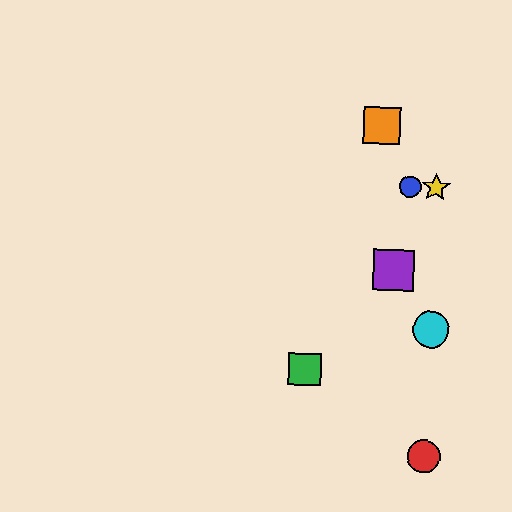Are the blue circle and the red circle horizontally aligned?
No, the blue circle is at y≈187 and the red circle is at y≈456.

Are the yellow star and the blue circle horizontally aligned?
Yes, both are at y≈188.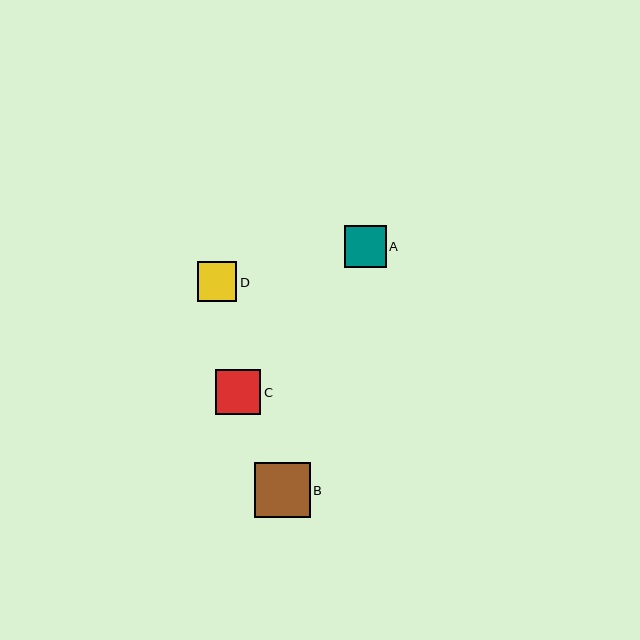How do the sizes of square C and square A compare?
Square C and square A are approximately the same size.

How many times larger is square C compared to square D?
Square C is approximately 1.2 times the size of square D.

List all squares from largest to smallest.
From largest to smallest: B, C, A, D.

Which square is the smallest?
Square D is the smallest with a size of approximately 40 pixels.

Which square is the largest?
Square B is the largest with a size of approximately 55 pixels.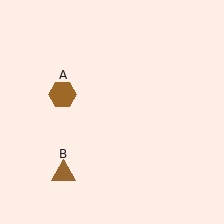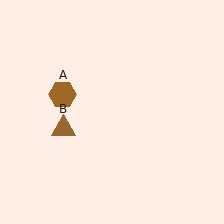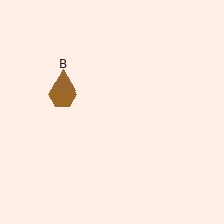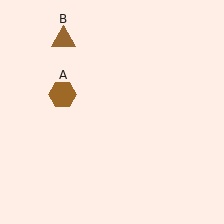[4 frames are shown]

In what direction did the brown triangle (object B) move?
The brown triangle (object B) moved up.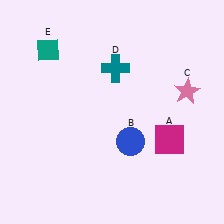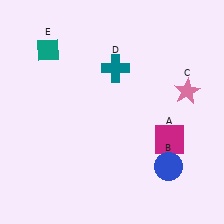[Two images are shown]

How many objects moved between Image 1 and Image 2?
1 object moved between the two images.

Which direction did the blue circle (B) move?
The blue circle (B) moved right.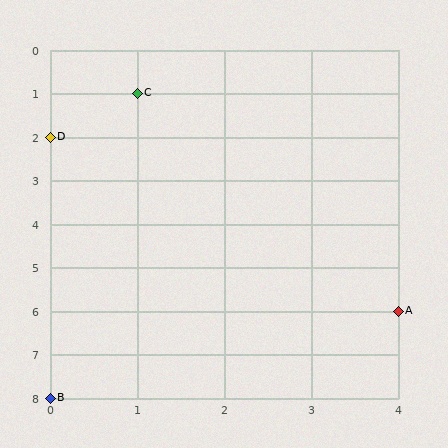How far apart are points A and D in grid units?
Points A and D are 4 columns and 4 rows apart (about 5.7 grid units diagonally).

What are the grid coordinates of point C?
Point C is at grid coordinates (1, 1).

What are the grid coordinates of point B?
Point B is at grid coordinates (0, 8).